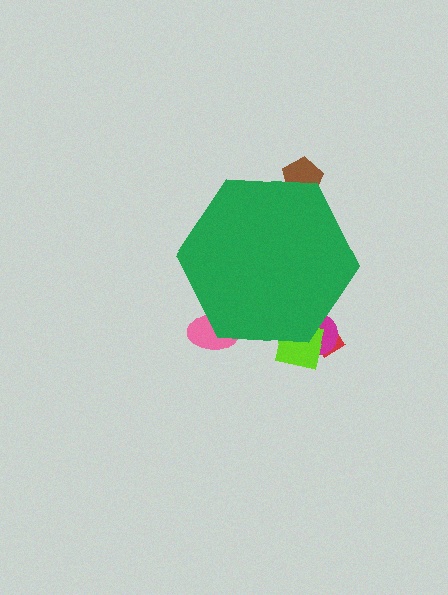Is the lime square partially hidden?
Yes, the lime square is partially hidden behind the green hexagon.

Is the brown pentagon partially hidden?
Yes, the brown pentagon is partially hidden behind the green hexagon.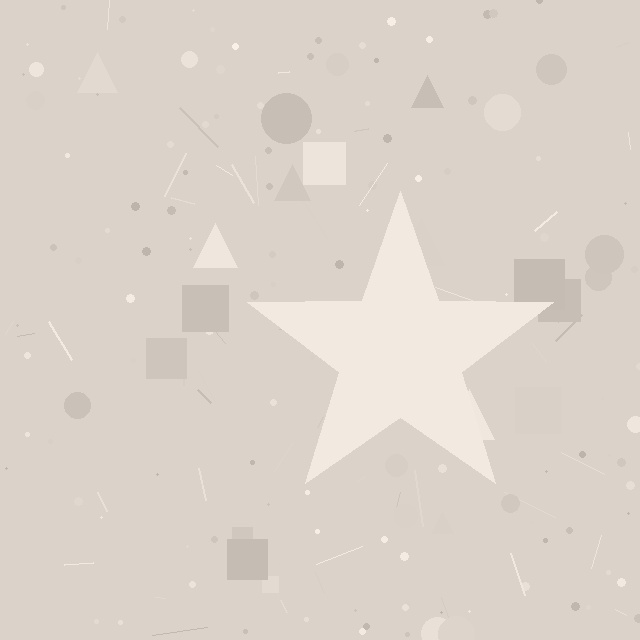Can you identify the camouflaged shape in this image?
The camouflaged shape is a star.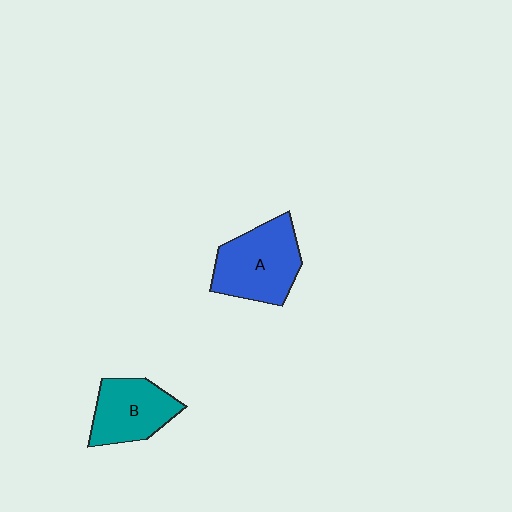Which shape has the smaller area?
Shape B (teal).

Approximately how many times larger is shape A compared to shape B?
Approximately 1.2 times.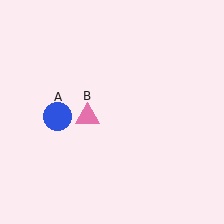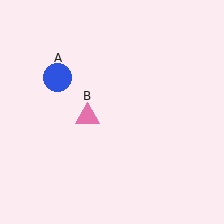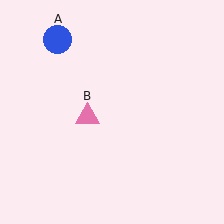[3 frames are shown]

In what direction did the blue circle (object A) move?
The blue circle (object A) moved up.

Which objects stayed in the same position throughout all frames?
Pink triangle (object B) remained stationary.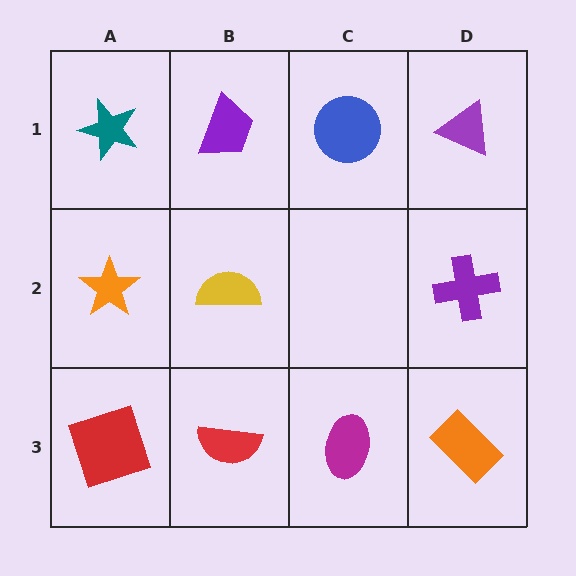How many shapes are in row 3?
4 shapes.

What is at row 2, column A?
An orange star.